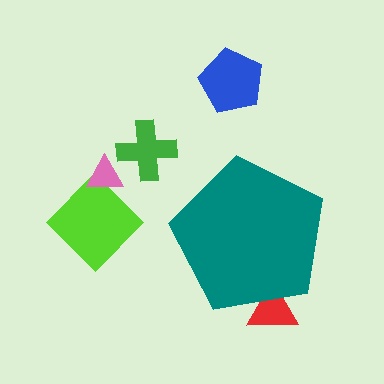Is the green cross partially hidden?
No, the green cross is fully visible.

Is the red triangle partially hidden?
Yes, the red triangle is partially hidden behind the teal pentagon.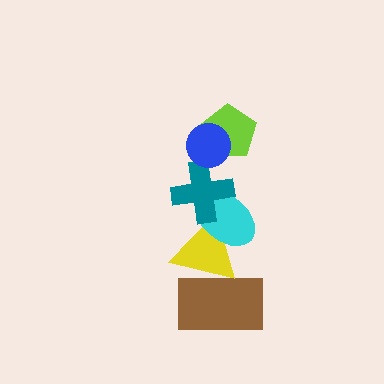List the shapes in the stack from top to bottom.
From top to bottom: the blue circle, the lime pentagon, the teal cross, the cyan ellipse, the yellow triangle, the brown rectangle.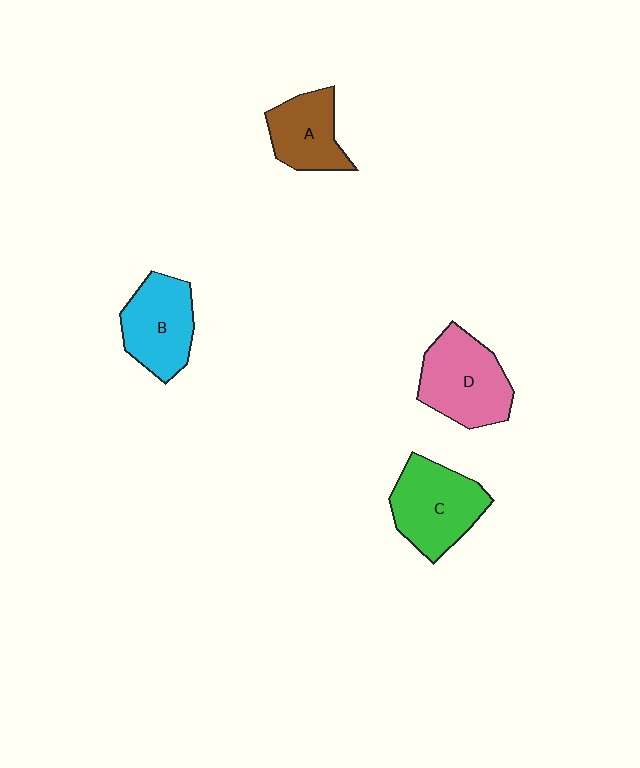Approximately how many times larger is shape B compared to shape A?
Approximately 1.2 times.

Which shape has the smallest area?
Shape A (brown).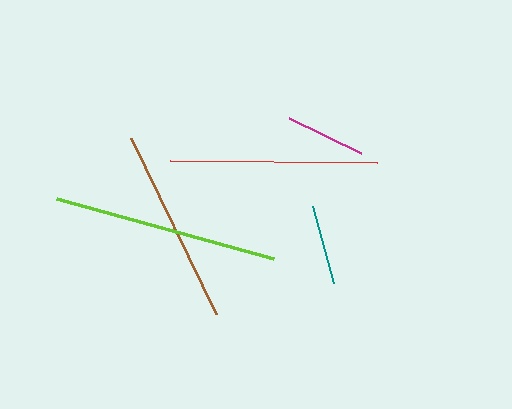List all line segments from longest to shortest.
From longest to shortest: lime, red, brown, teal, magenta.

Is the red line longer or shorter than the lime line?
The lime line is longer than the red line.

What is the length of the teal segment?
The teal segment is approximately 80 pixels long.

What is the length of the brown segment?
The brown segment is approximately 196 pixels long.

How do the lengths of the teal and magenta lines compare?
The teal and magenta lines are approximately the same length.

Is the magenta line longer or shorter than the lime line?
The lime line is longer than the magenta line.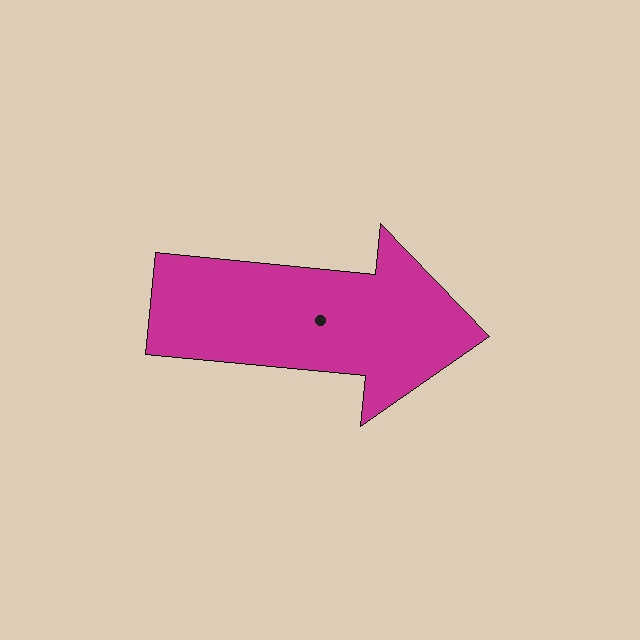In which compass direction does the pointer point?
East.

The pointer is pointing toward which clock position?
Roughly 3 o'clock.